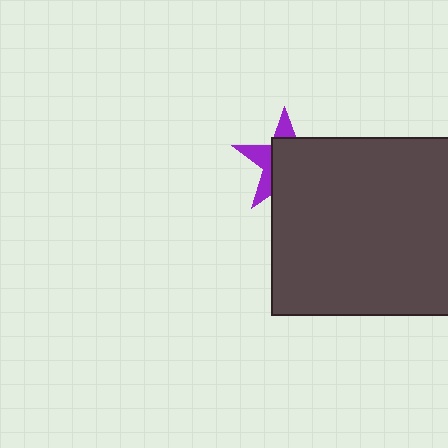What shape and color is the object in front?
The object in front is a dark gray rectangle.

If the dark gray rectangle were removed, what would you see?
You would see the complete purple star.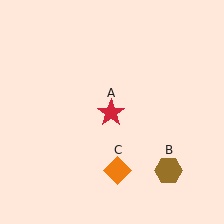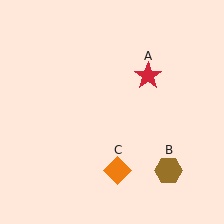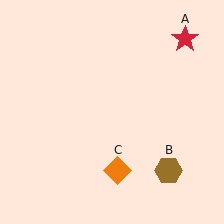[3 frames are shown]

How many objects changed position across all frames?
1 object changed position: red star (object A).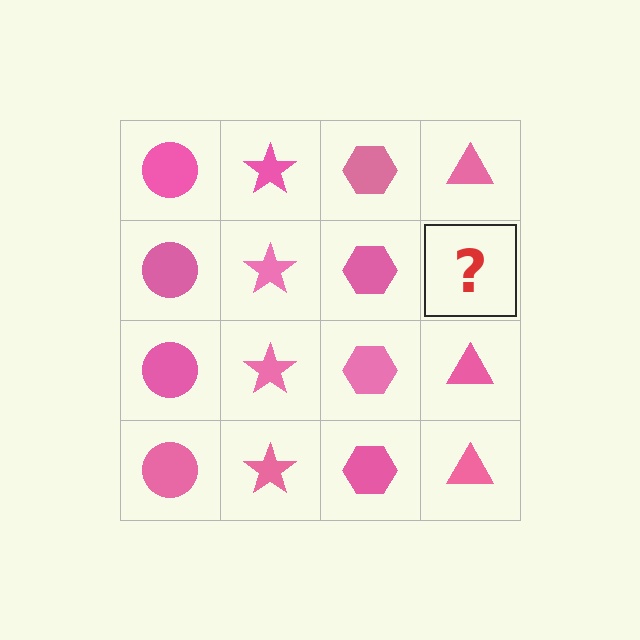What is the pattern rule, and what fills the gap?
The rule is that each column has a consistent shape. The gap should be filled with a pink triangle.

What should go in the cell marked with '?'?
The missing cell should contain a pink triangle.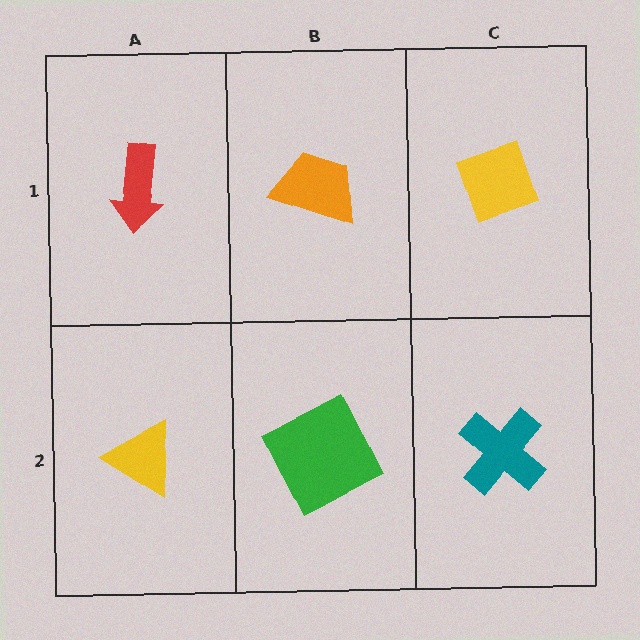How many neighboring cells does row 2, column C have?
2.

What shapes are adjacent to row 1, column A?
A yellow triangle (row 2, column A), an orange trapezoid (row 1, column B).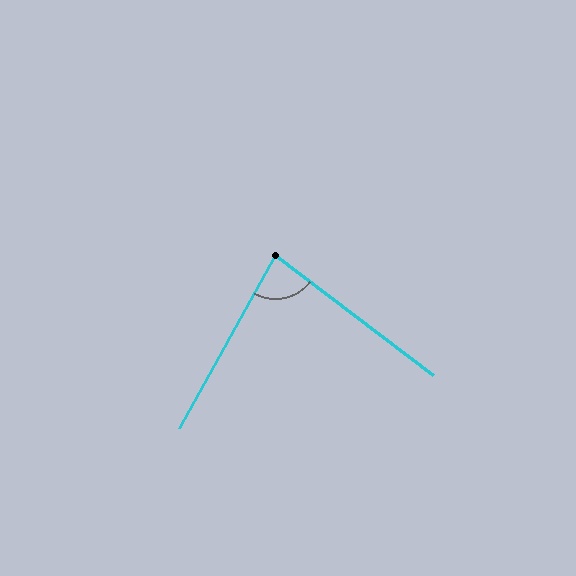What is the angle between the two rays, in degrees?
Approximately 82 degrees.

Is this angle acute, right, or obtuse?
It is acute.